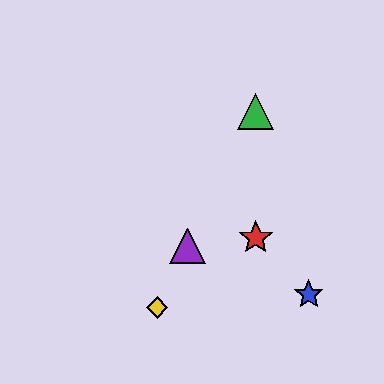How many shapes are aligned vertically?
2 shapes (the red star, the green triangle) are aligned vertically.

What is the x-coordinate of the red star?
The red star is at x≈256.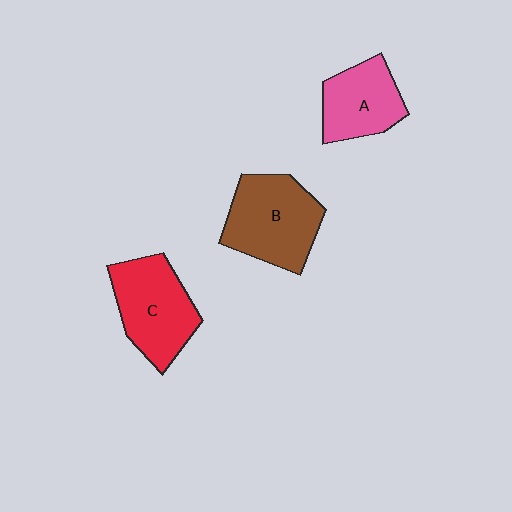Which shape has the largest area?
Shape B (brown).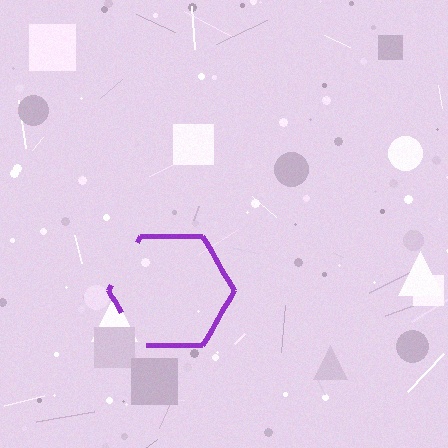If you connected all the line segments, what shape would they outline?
They would outline a hexagon.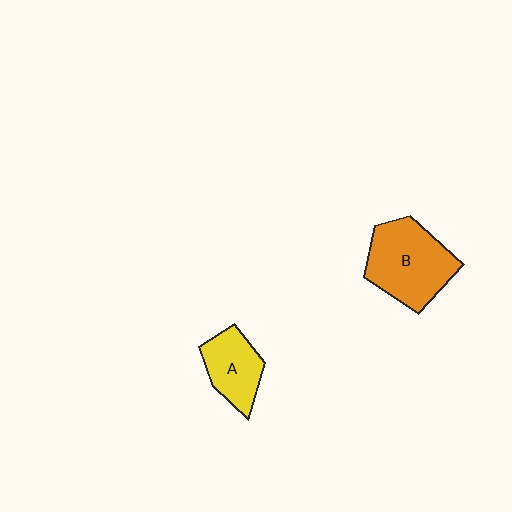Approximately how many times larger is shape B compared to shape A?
Approximately 1.7 times.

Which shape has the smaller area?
Shape A (yellow).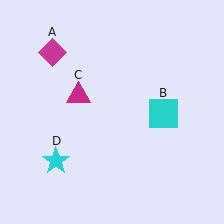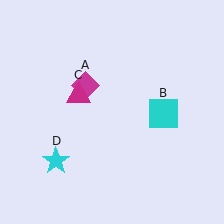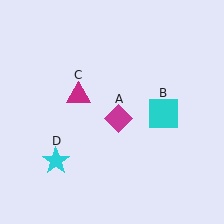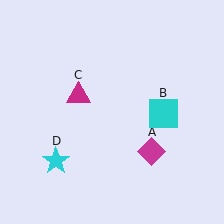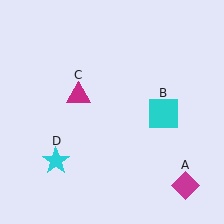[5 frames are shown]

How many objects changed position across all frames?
1 object changed position: magenta diamond (object A).